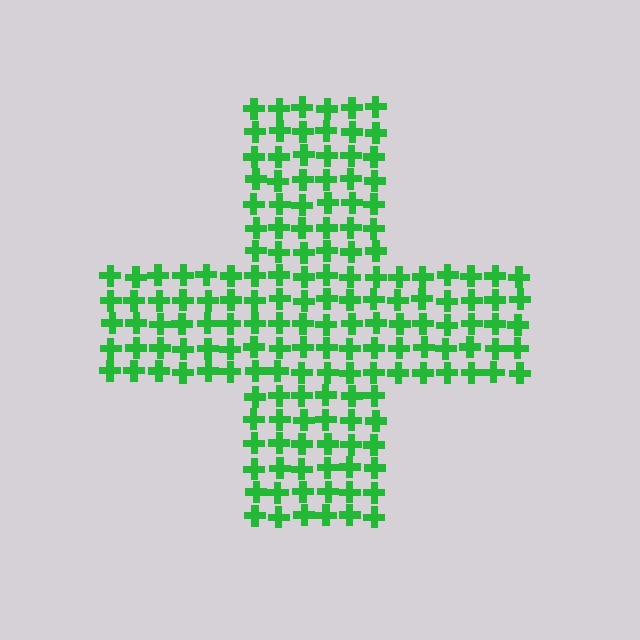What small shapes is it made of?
It is made of small crosses.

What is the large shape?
The large shape is a cross.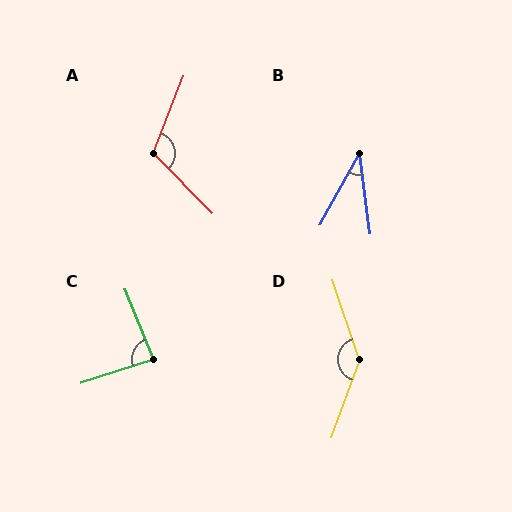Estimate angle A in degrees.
Approximately 114 degrees.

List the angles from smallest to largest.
B (36°), C (85°), A (114°), D (142°).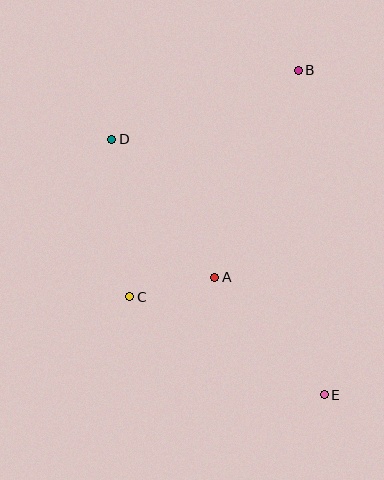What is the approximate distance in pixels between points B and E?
The distance between B and E is approximately 326 pixels.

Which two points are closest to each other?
Points A and C are closest to each other.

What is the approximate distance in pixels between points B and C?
The distance between B and C is approximately 282 pixels.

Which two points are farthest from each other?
Points D and E are farthest from each other.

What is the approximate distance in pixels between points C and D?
The distance between C and D is approximately 158 pixels.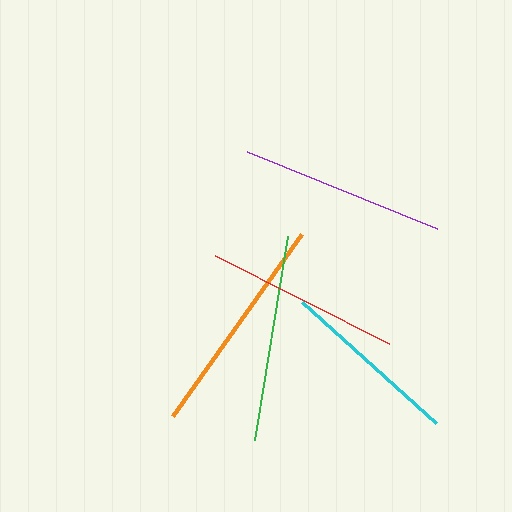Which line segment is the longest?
The orange line is the longest at approximately 223 pixels.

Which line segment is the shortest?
The cyan line is the shortest at approximately 180 pixels.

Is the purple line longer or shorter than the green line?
The green line is longer than the purple line.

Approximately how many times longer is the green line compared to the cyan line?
The green line is approximately 1.2 times the length of the cyan line.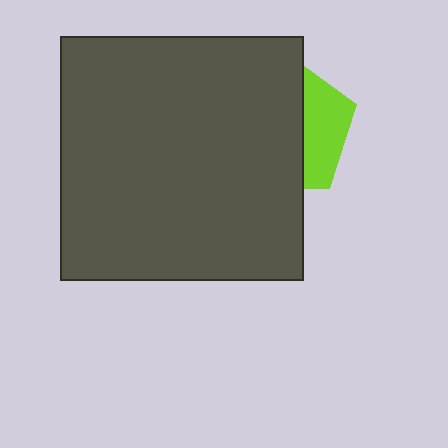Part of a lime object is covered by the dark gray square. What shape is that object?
It is a pentagon.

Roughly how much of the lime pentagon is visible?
A small part of it is visible (roughly 32%).